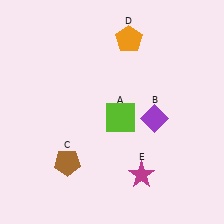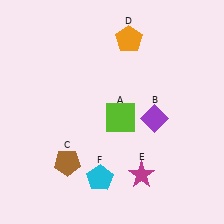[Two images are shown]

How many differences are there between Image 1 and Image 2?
There is 1 difference between the two images.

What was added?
A cyan pentagon (F) was added in Image 2.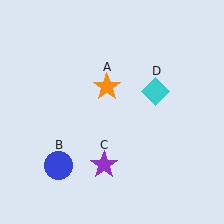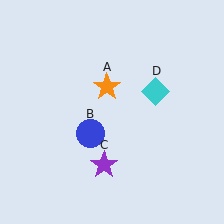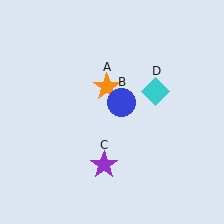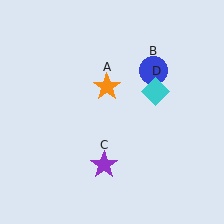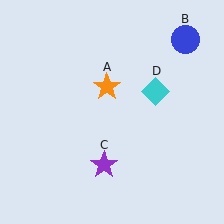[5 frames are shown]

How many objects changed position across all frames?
1 object changed position: blue circle (object B).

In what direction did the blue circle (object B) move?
The blue circle (object B) moved up and to the right.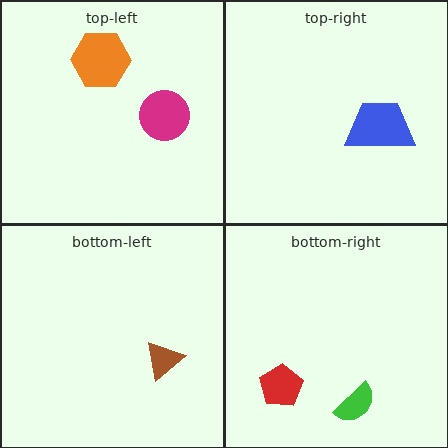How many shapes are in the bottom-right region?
2.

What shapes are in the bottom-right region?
The red pentagon, the green semicircle.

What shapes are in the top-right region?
The blue trapezoid.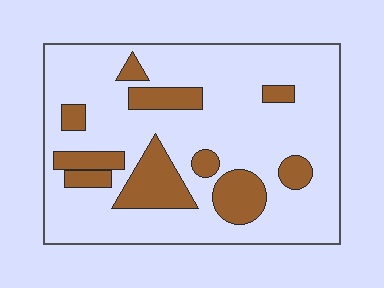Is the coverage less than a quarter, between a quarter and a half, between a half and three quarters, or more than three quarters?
Less than a quarter.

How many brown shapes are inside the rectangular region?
10.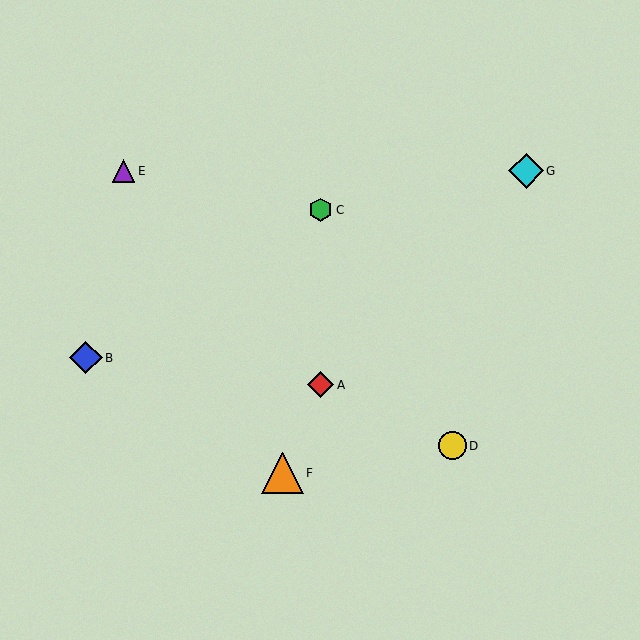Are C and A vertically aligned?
Yes, both are at x≈321.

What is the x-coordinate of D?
Object D is at x≈452.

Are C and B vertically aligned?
No, C is at x≈321 and B is at x≈86.